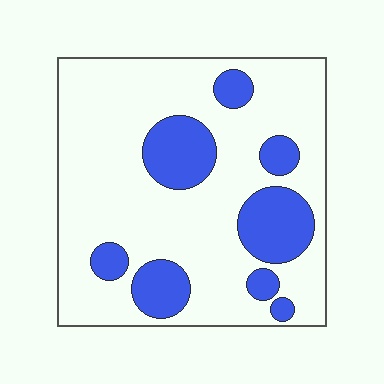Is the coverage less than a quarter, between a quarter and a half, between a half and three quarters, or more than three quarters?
Less than a quarter.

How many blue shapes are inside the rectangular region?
8.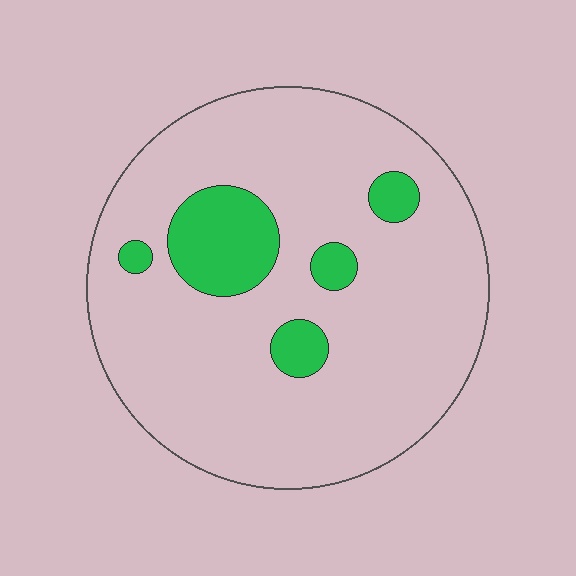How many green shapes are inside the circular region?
5.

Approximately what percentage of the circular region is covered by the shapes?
Approximately 15%.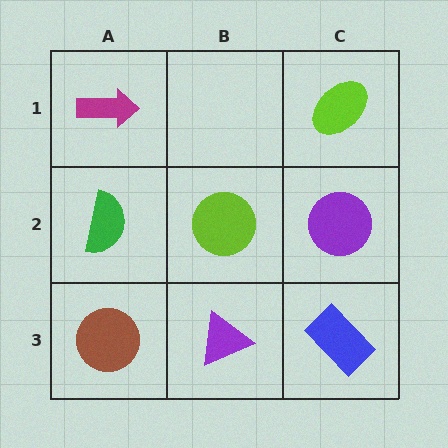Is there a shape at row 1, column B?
No, that cell is empty.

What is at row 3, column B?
A purple triangle.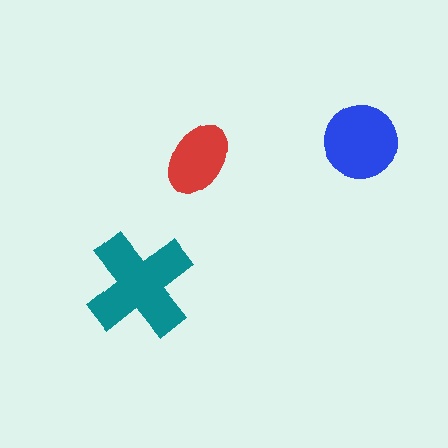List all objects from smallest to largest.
The red ellipse, the blue circle, the teal cross.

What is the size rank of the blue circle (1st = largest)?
2nd.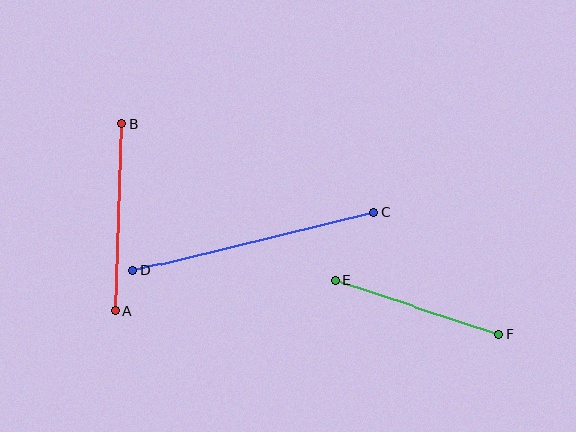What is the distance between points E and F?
The distance is approximately 172 pixels.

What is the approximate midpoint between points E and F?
The midpoint is at approximately (417, 307) pixels.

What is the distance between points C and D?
The distance is approximately 248 pixels.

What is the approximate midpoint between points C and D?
The midpoint is at approximately (253, 241) pixels.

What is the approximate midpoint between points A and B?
The midpoint is at approximately (119, 218) pixels.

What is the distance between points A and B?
The distance is approximately 187 pixels.